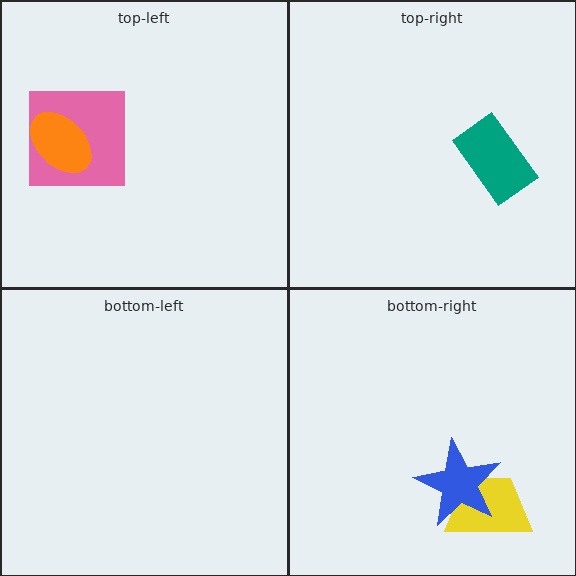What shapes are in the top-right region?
The teal rectangle.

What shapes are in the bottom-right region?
The yellow trapezoid, the blue star.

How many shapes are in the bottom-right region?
2.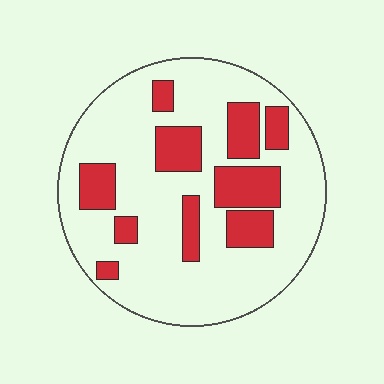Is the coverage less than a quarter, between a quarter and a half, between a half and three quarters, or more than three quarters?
Between a quarter and a half.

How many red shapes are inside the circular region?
10.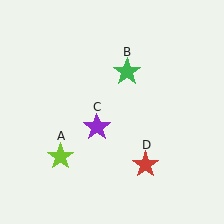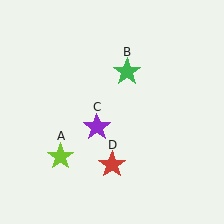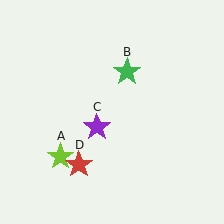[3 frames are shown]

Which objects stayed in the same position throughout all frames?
Lime star (object A) and green star (object B) and purple star (object C) remained stationary.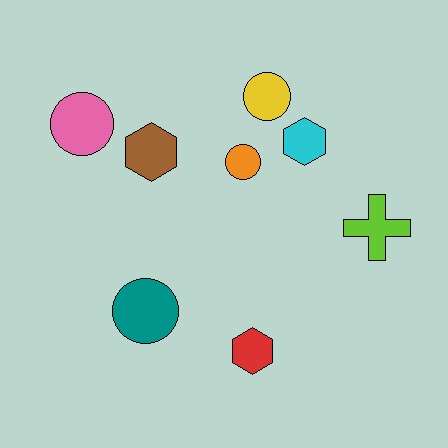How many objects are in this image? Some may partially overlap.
There are 8 objects.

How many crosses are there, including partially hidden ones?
There is 1 cross.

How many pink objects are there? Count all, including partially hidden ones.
There is 1 pink object.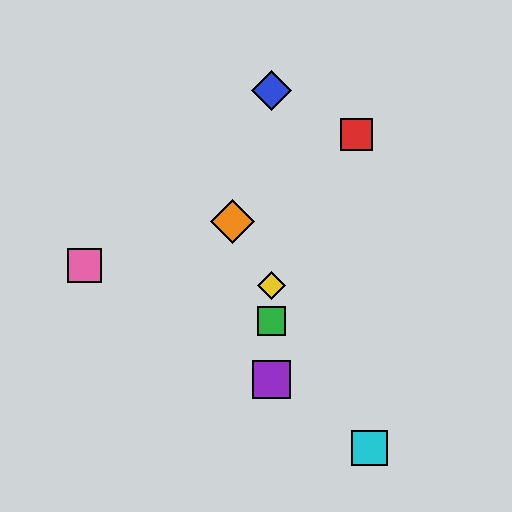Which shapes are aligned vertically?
The blue diamond, the green square, the yellow diamond, the purple square are aligned vertically.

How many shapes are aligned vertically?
4 shapes (the blue diamond, the green square, the yellow diamond, the purple square) are aligned vertically.